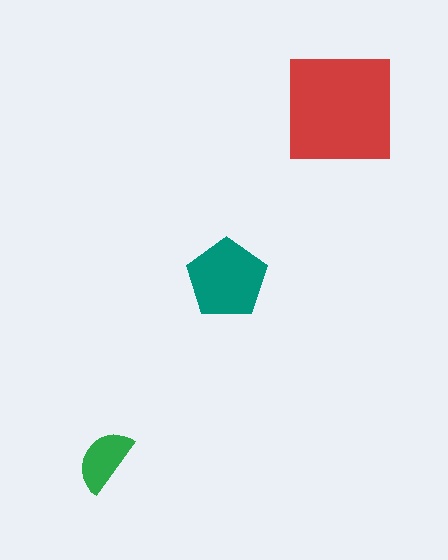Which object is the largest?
The red square.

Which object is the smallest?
The green semicircle.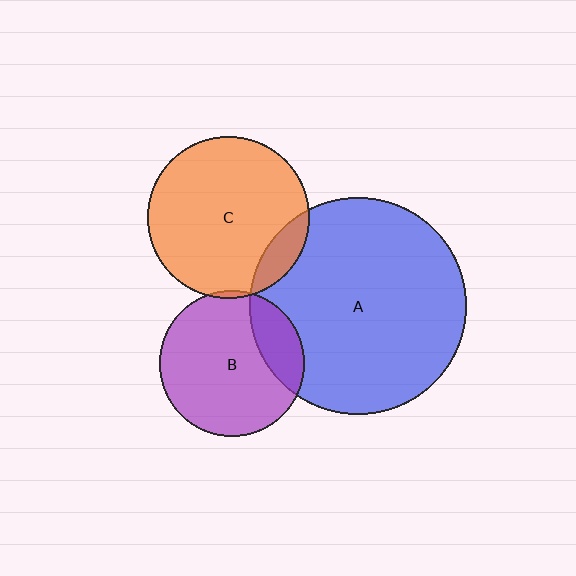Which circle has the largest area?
Circle A (blue).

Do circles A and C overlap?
Yes.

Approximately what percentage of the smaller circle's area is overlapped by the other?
Approximately 10%.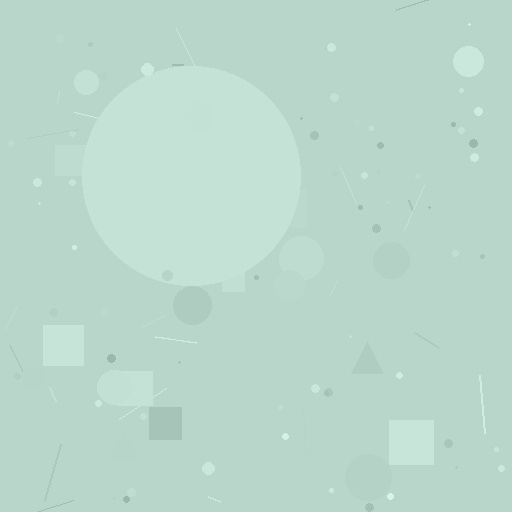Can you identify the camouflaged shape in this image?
The camouflaged shape is a circle.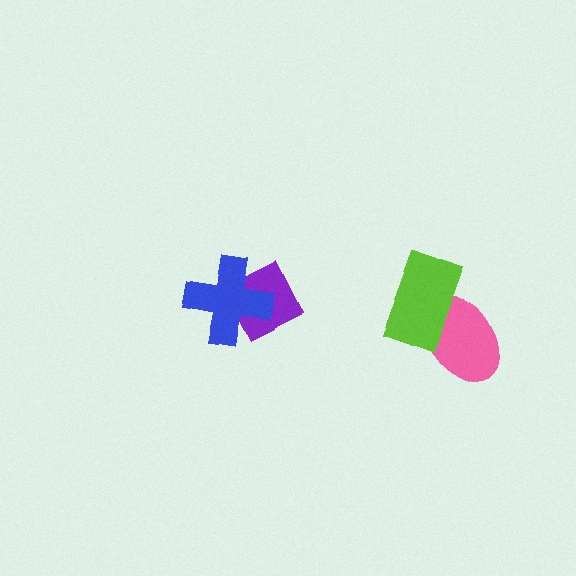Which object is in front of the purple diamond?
The blue cross is in front of the purple diamond.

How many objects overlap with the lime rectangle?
1 object overlaps with the lime rectangle.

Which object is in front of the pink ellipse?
The lime rectangle is in front of the pink ellipse.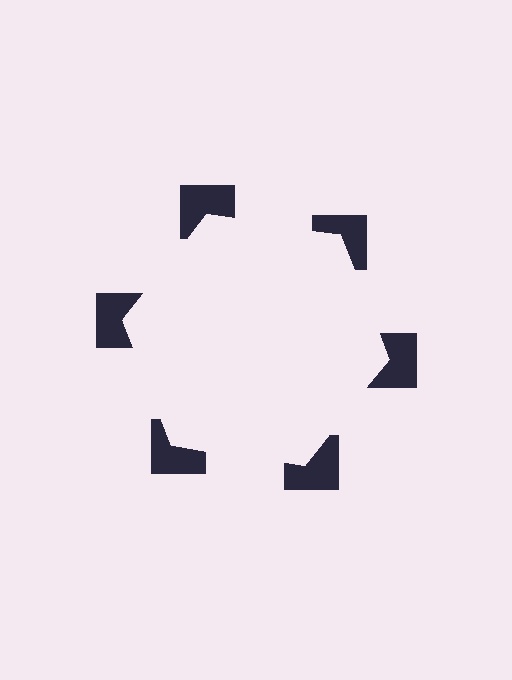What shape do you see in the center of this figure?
An illusory hexagon — its edges are inferred from the aligned wedge cuts in the notched squares, not physically drawn.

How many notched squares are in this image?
There are 6 — one at each vertex of the illusory hexagon.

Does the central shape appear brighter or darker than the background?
It typically appears slightly brighter than the background, even though no actual brightness change is drawn.